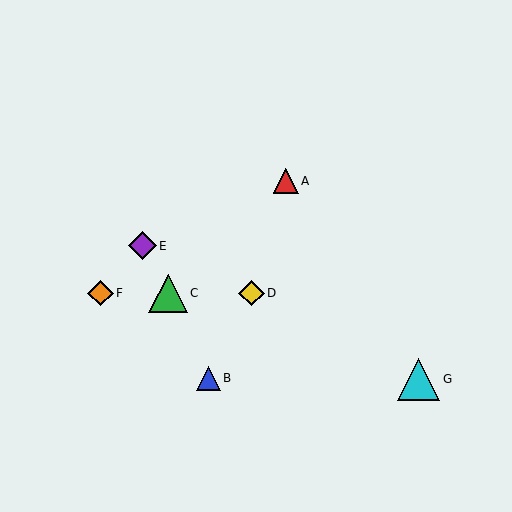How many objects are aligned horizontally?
3 objects (C, D, F) are aligned horizontally.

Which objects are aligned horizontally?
Objects C, D, F are aligned horizontally.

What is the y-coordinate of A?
Object A is at y≈181.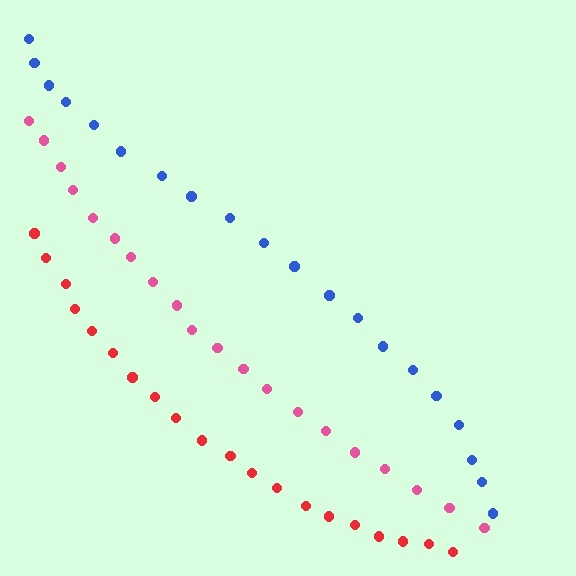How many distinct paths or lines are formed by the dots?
There are 3 distinct paths.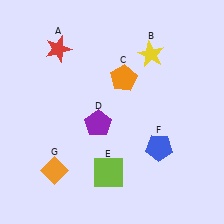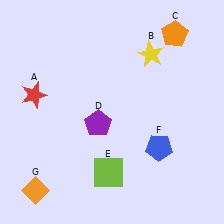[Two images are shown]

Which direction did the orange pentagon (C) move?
The orange pentagon (C) moved right.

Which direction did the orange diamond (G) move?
The orange diamond (G) moved down.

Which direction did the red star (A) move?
The red star (A) moved down.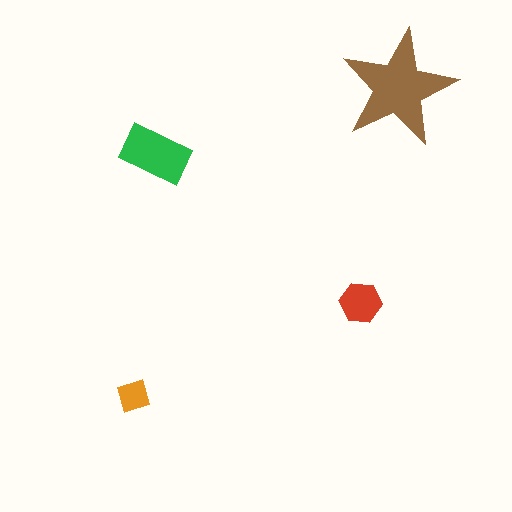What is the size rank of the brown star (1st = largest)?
1st.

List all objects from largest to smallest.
The brown star, the green rectangle, the red hexagon, the orange diamond.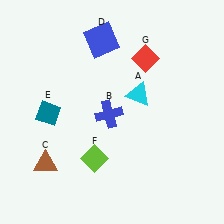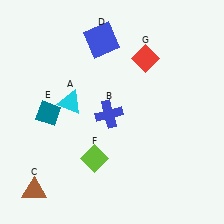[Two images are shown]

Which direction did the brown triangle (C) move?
The brown triangle (C) moved down.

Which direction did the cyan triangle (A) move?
The cyan triangle (A) moved left.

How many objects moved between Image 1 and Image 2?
2 objects moved between the two images.